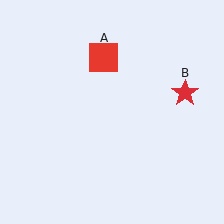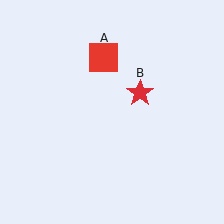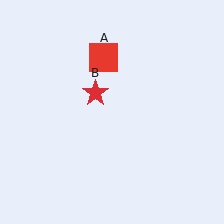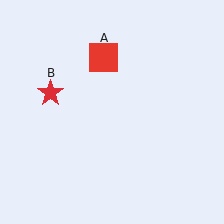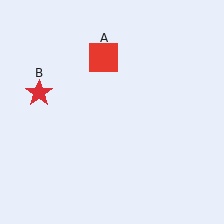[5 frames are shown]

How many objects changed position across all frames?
1 object changed position: red star (object B).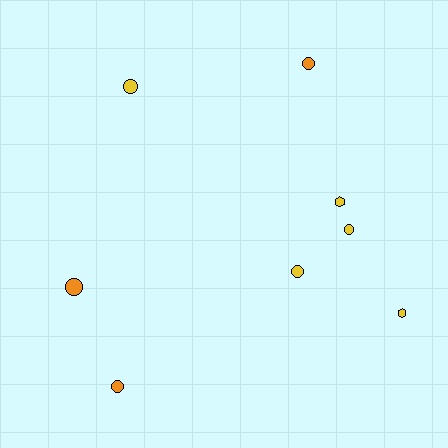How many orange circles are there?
There are 3 orange circles.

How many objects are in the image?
There are 8 objects.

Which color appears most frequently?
Yellow, with 5 objects.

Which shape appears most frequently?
Circle, with 6 objects.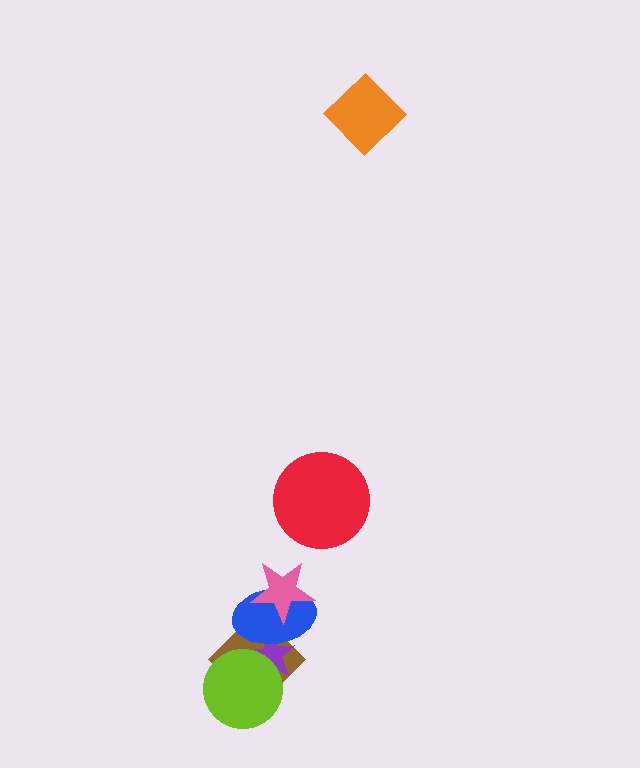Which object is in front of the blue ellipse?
The pink star is in front of the blue ellipse.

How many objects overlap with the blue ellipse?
3 objects overlap with the blue ellipse.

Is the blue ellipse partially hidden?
Yes, it is partially covered by another shape.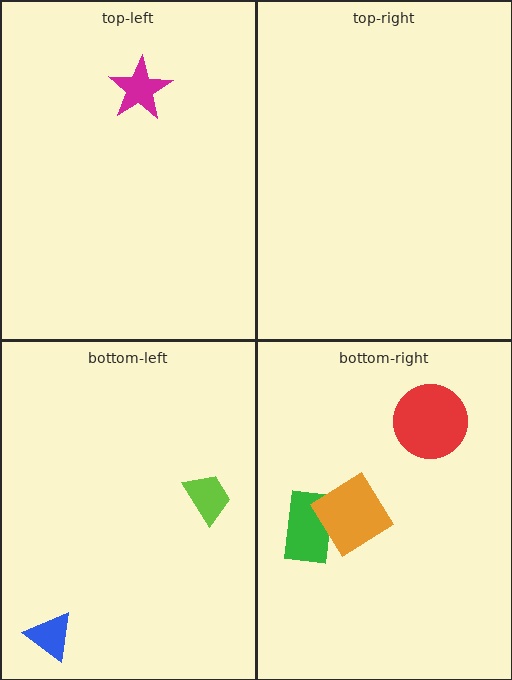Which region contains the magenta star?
The top-left region.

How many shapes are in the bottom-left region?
2.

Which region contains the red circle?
The bottom-right region.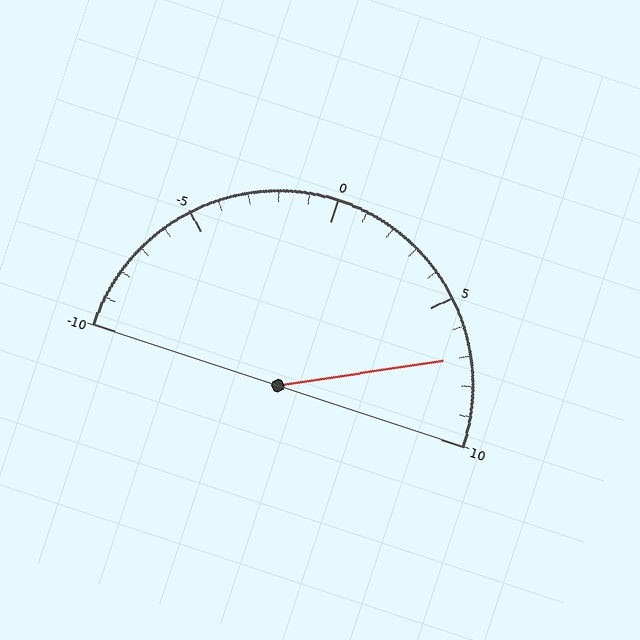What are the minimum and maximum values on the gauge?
The gauge ranges from -10 to 10.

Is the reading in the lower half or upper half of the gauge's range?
The reading is in the upper half of the range (-10 to 10).